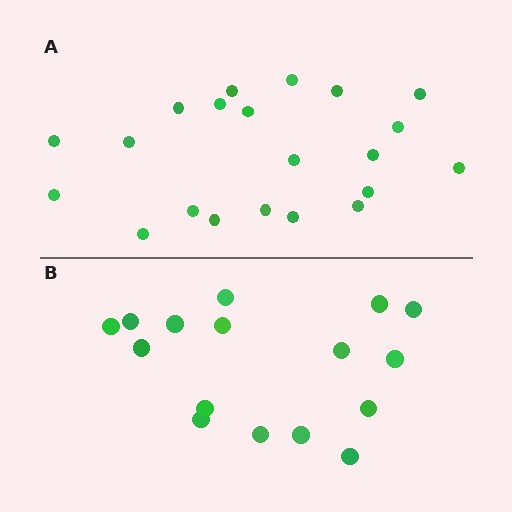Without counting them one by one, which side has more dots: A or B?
Region A (the top region) has more dots.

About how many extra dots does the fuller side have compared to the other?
Region A has about 5 more dots than region B.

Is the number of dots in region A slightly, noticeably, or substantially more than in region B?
Region A has noticeably more, but not dramatically so. The ratio is roughly 1.3 to 1.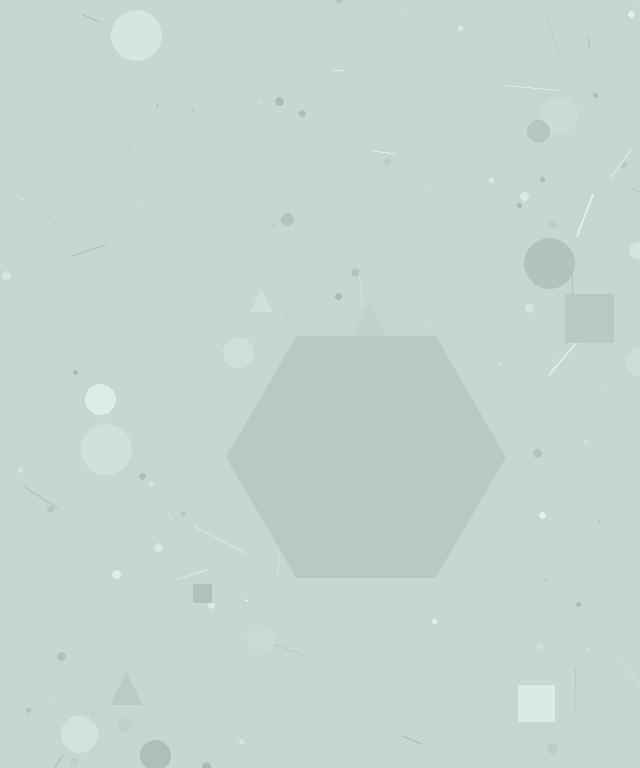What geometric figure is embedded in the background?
A hexagon is embedded in the background.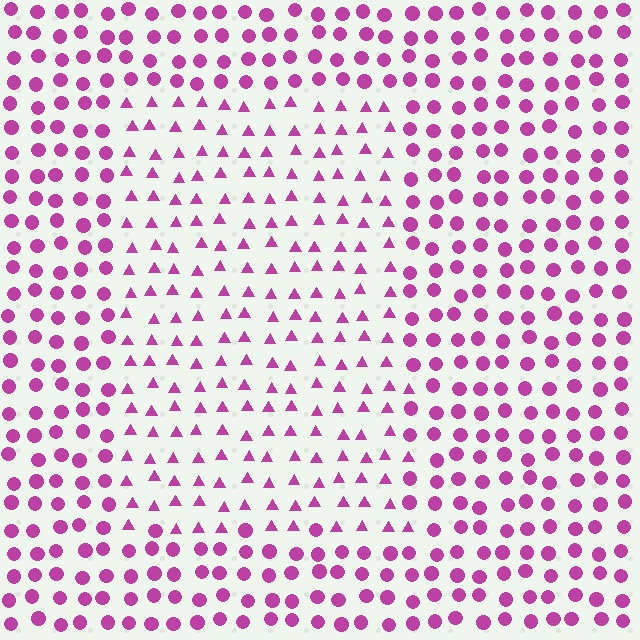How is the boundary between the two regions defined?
The boundary is defined by a change in element shape: triangles inside vs. circles outside. All elements share the same color and spacing.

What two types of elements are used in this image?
The image uses triangles inside the rectangle region and circles outside it.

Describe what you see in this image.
The image is filled with small magenta elements arranged in a uniform grid. A rectangle-shaped region contains triangles, while the surrounding area contains circles. The boundary is defined purely by the change in element shape.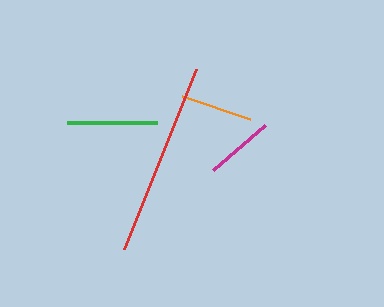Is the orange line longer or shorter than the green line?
The green line is longer than the orange line.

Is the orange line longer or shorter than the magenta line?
The orange line is longer than the magenta line.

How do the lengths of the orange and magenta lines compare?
The orange and magenta lines are approximately the same length.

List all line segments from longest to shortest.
From longest to shortest: red, green, orange, magenta.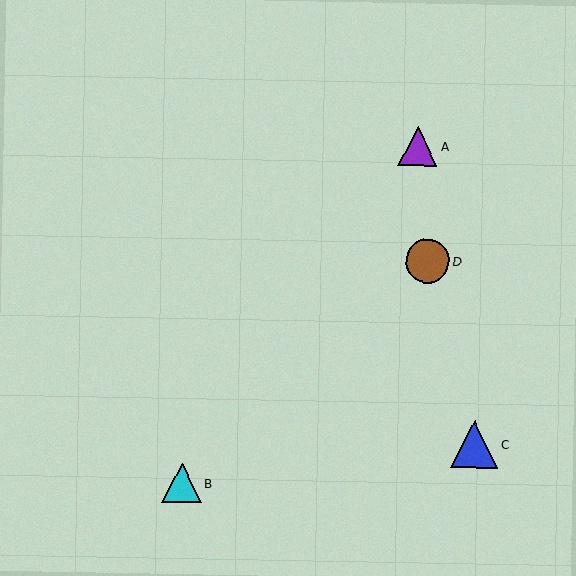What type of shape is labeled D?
Shape D is a brown circle.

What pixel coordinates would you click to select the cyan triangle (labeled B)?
Click at (182, 483) to select the cyan triangle B.